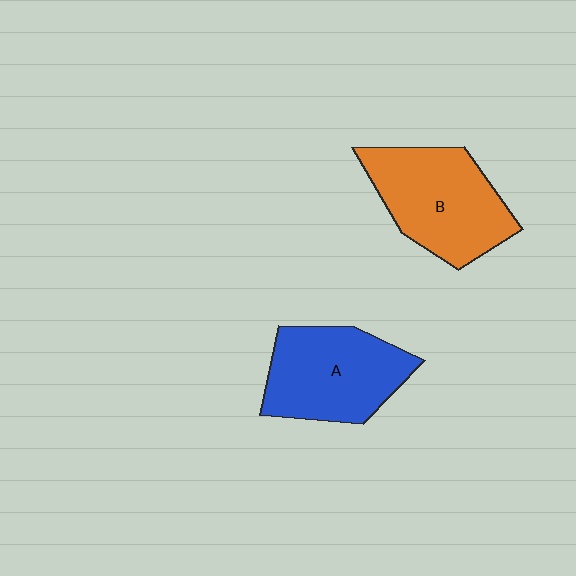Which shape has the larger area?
Shape B (orange).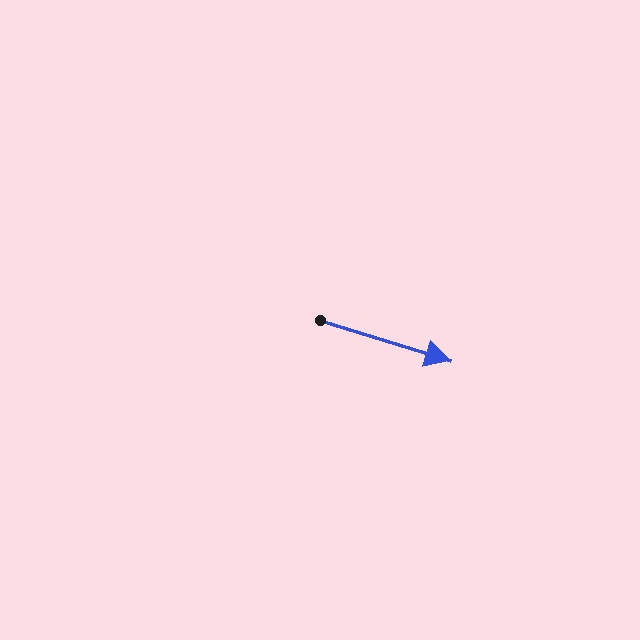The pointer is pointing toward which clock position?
Roughly 4 o'clock.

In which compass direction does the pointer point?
East.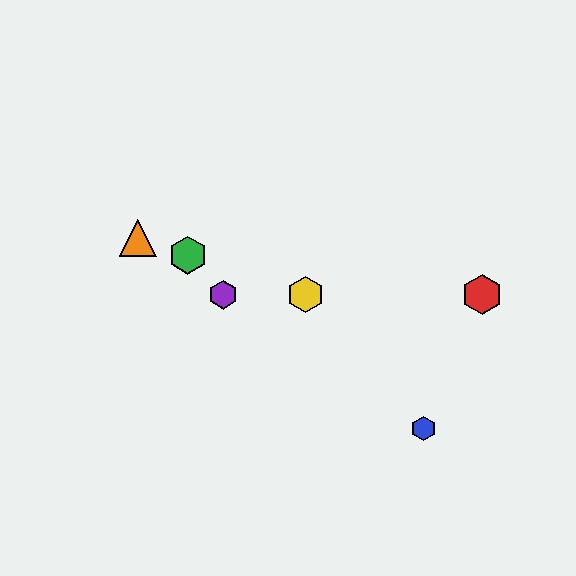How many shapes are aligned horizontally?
3 shapes (the red hexagon, the yellow hexagon, the purple hexagon) are aligned horizontally.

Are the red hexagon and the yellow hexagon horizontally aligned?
Yes, both are at y≈295.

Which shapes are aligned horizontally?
The red hexagon, the yellow hexagon, the purple hexagon are aligned horizontally.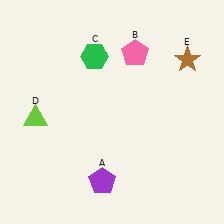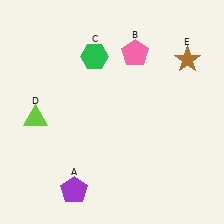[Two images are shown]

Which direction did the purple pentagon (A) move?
The purple pentagon (A) moved left.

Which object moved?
The purple pentagon (A) moved left.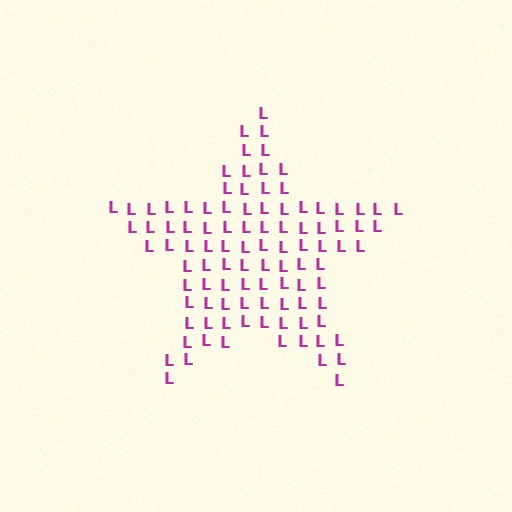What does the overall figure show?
The overall figure shows a star.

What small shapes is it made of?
It is made of small letter L's.